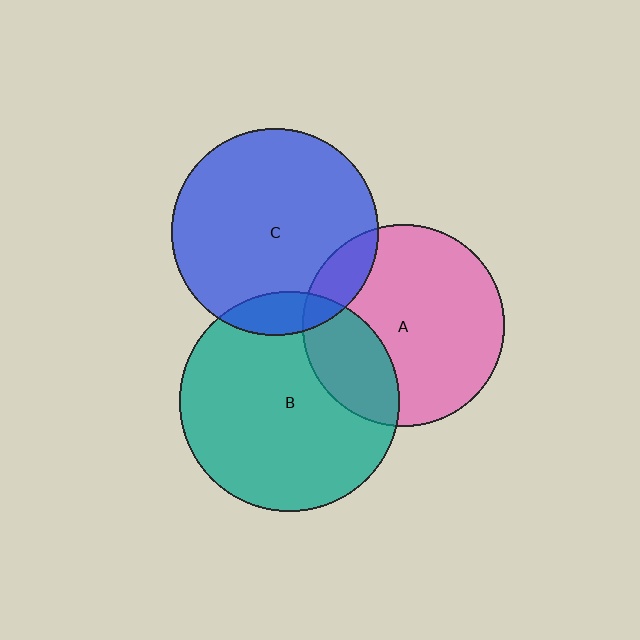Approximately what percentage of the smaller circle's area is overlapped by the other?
Approximately 25%.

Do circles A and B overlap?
Yes.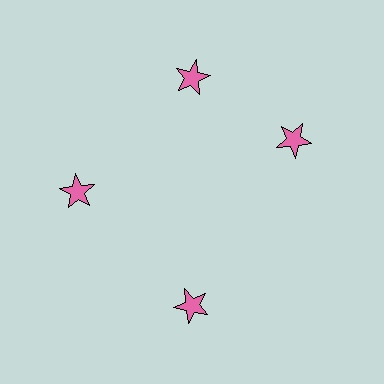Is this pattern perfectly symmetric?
No. The 4 pink stars are arranged in a ring, but one element near the 3 o'clock position is rotated out of alignment along the ring, breaking the 4-fold rotational symmetry.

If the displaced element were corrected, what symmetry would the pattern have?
It would have 4-fold rotational symmetry — the pattern would map onto itself every 90 degrees.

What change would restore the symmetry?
The symmetry would be restored by rotating it back into even spacing with its neighbors so that all 4 stars sit at equal angles and equal distance from the center.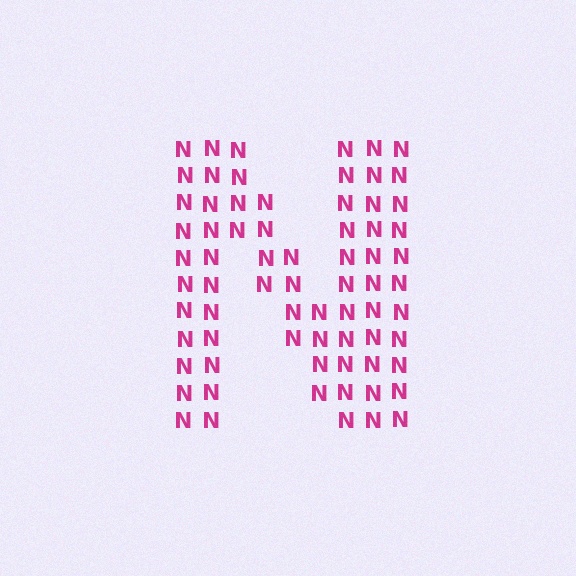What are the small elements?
The small elements are letter N's.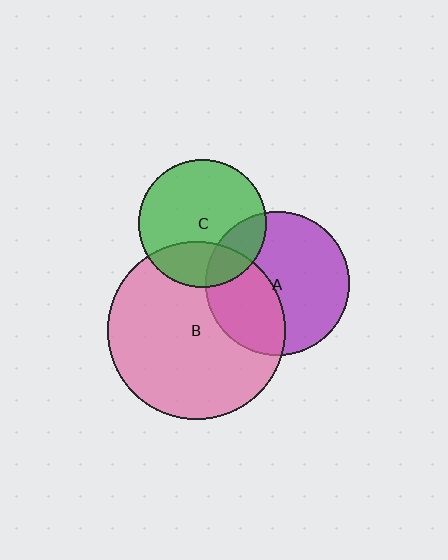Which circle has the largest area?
Circle B (pink).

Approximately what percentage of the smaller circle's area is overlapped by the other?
Approximately 20%.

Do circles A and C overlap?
Yes.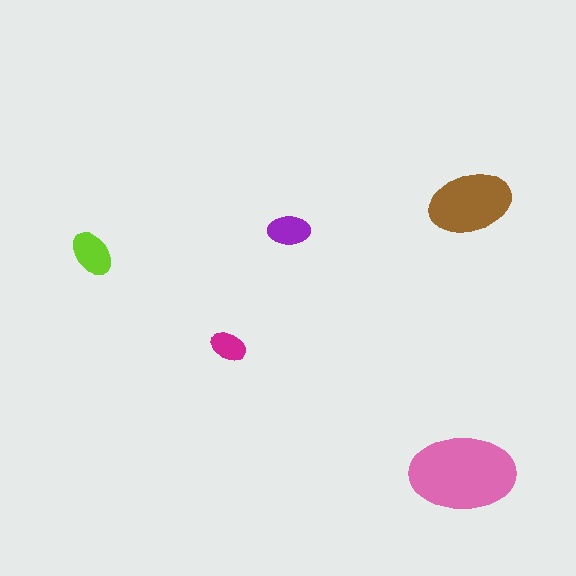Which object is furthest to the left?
The lime ellipse is leftmost.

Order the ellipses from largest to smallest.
the pink one, the brown one, the lime one, the purple one, the magenta one.